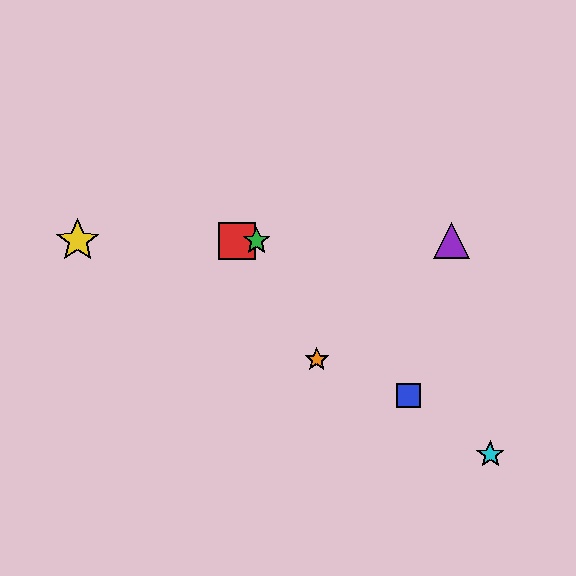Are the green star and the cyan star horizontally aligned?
No, the green star is at y≈241 and the cyan star is at y≈455.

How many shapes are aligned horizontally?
4 shapes (the red square, the green star, the yellow star, the purple triangle) are aligned horizontally.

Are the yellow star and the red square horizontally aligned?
Yes, both are at y≈241.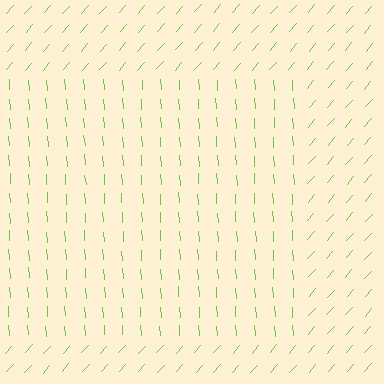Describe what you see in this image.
The image is filled with small lime line segments. A rectangle region in the image has lines oriented differently from the surrounding lines, creating a visible texture boundary.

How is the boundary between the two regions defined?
The boundary is defined purely by a change in line orientation (approximately 45 degrees difference). All lines are the same color and thickness.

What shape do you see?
I see a rectangle.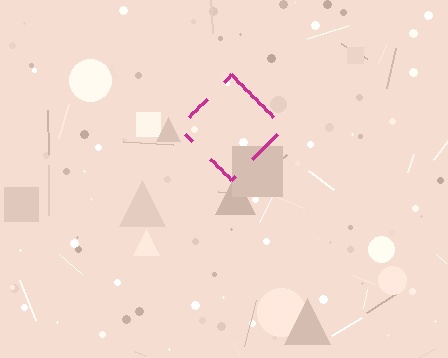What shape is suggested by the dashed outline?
The dashed outline suggests a diamond.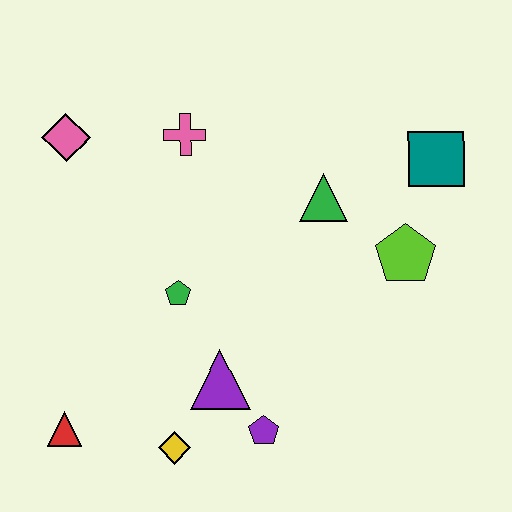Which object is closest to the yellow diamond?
The purple triangle is closest to the yellow diamond.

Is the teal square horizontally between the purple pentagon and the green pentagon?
No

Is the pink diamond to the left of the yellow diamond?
Yes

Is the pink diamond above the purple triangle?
Yes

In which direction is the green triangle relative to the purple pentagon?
The green triangle is above the purple pentagon.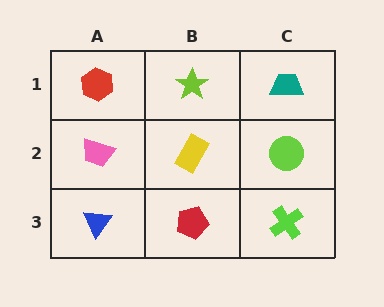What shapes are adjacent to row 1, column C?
A lime circle (row 2, column C), a lime star (row 1, column B).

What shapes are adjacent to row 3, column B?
A yellow rectangle (row 2, column B), a blue triangle (row 3, column A), a lime cross (row 3, column C).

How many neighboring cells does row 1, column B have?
3.